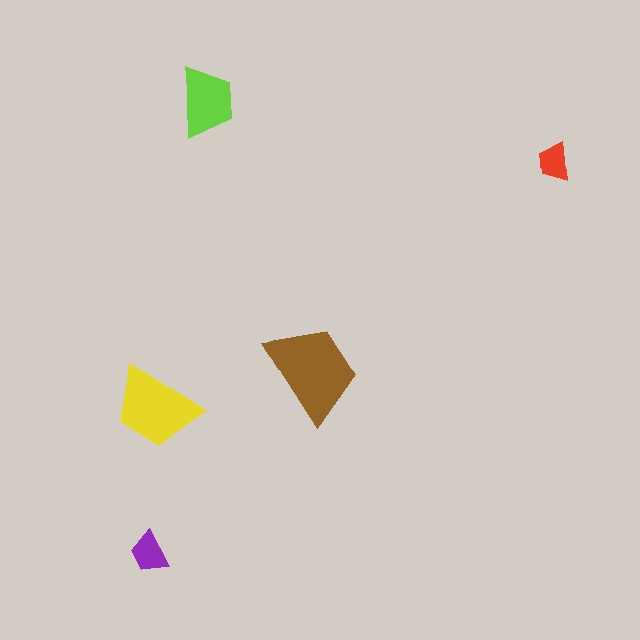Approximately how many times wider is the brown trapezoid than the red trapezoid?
About 2.5 times wider.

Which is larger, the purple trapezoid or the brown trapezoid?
The brown one.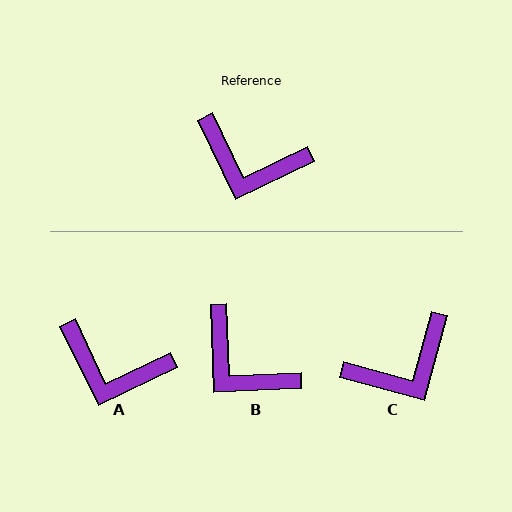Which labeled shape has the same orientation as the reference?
A.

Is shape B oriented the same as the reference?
No, it is off by about 23 degrees.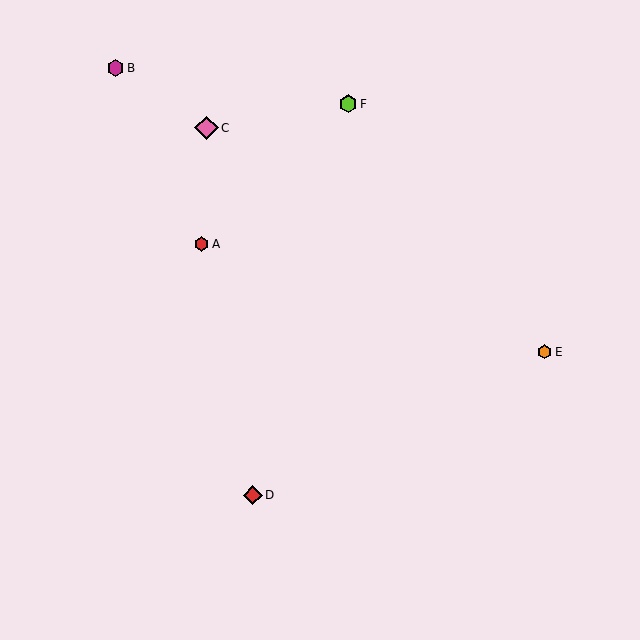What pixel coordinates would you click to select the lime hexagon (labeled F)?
Click at (348, 104) to select the lime hexagon F.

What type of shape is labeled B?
Shape B is a magenta hexagon.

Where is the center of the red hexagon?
The center of the red hexagon is at (201, 244).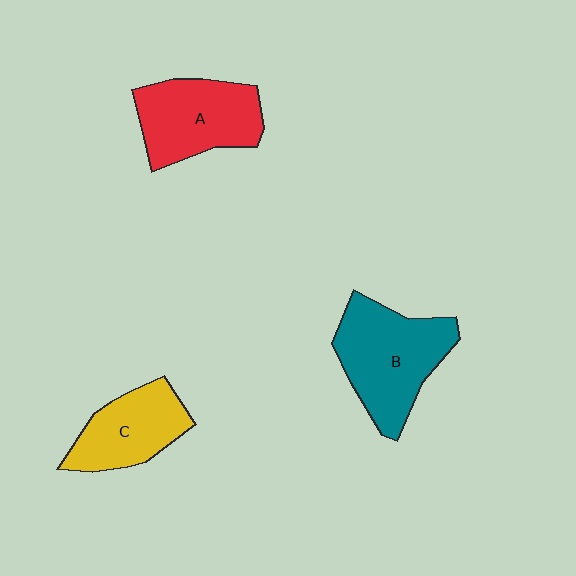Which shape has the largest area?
Shape B (teal).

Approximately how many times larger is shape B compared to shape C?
Approximately 1.4 times.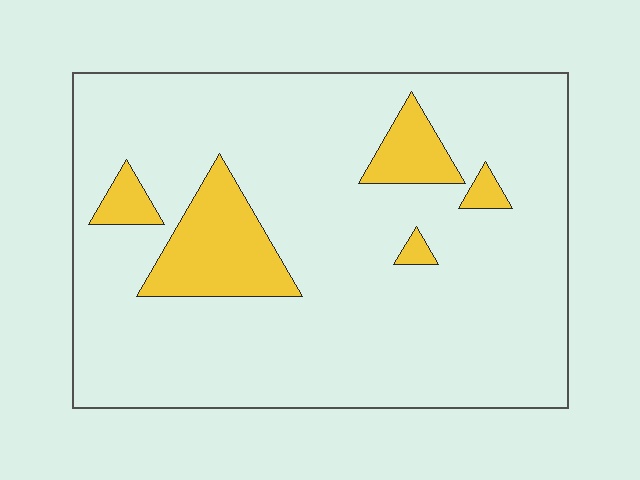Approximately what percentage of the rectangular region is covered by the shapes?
Approximately 15%.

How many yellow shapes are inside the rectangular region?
5.